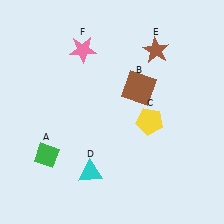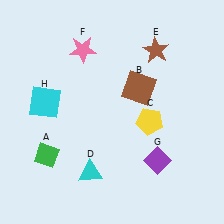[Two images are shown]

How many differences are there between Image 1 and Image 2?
There are 2 differences between the two images.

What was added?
A purple diamond (G), a cyan square (H) were added in Image 2.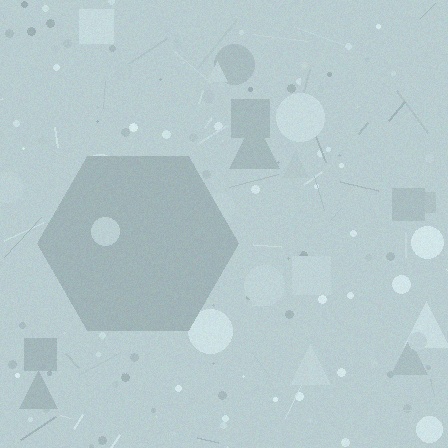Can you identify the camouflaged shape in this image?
The camouflaged shape is a hexagon.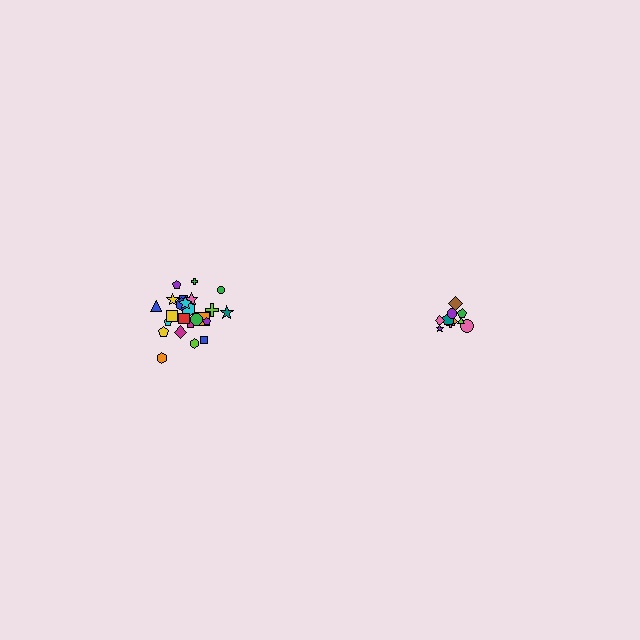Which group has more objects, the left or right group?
The left group.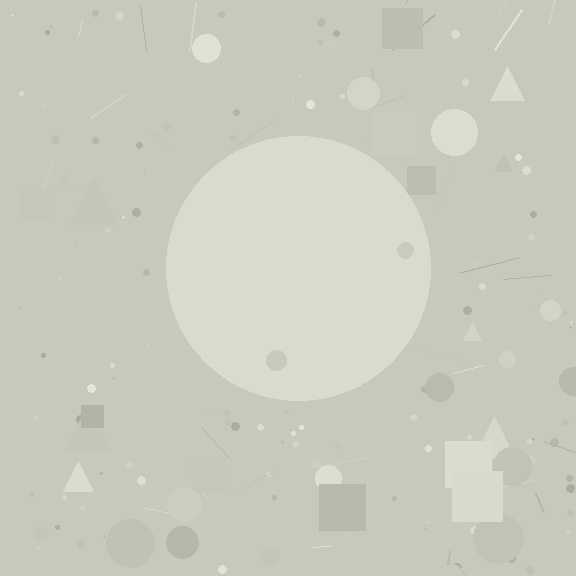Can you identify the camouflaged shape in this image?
The camouflaged shape is a circle.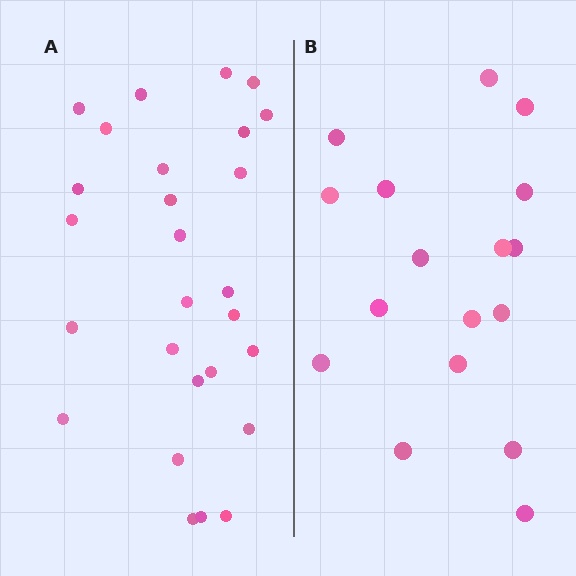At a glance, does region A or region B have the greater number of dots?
Region A (the left region) has more dots.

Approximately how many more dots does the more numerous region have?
Region A has roughly 10 or so more dots than region B.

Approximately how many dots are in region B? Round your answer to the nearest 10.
About 20 dots. (The exact count is 17, which rounds to 20.)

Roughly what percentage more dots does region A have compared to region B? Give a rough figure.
About 60% more.